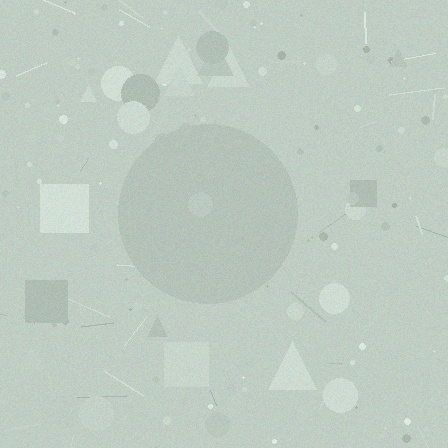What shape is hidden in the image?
A circle is hidden in the image.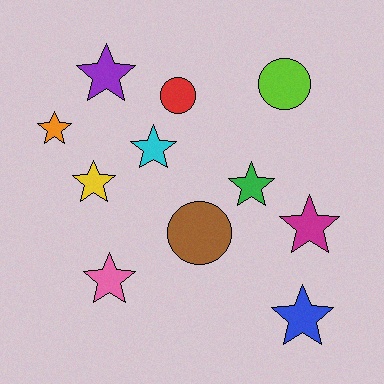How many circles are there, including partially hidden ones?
There are 3 circles.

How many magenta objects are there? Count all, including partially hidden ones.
There is 1 magenta object.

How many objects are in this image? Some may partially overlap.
There are 11 objects.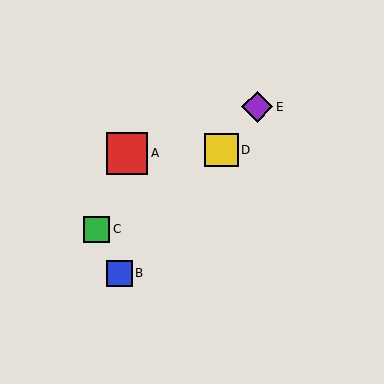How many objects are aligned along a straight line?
3 objects (B, D, E) are aligned along a straight line.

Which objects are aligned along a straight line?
Objects B, D, E are aligned along a straight line.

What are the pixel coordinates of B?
Object B is at (119, 273).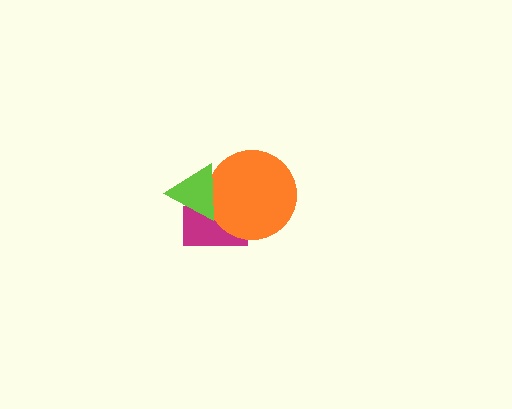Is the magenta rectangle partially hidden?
Yes, it is partially covered by another shape.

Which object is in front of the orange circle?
The lime triangle is in front of the orange circle.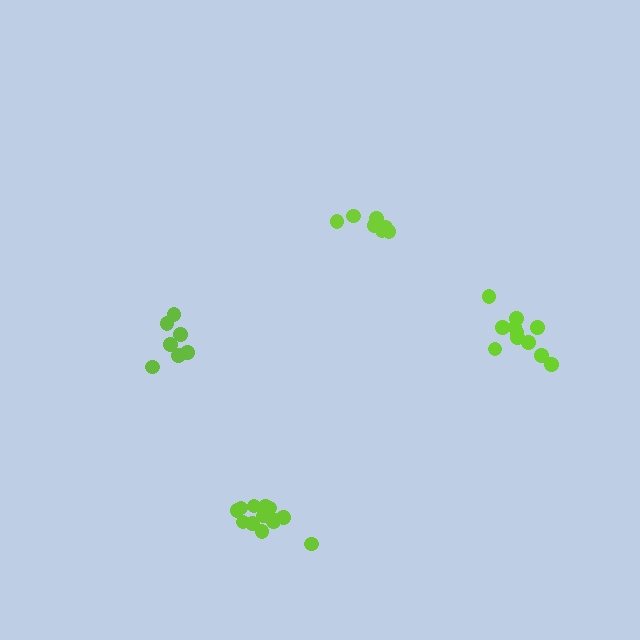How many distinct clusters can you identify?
There are 4 distinct clusters.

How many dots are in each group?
Group 1: 11 dots, Group 2: 7 dots, Group 3: 7 dots, Group 4: 13 dots (38 total).